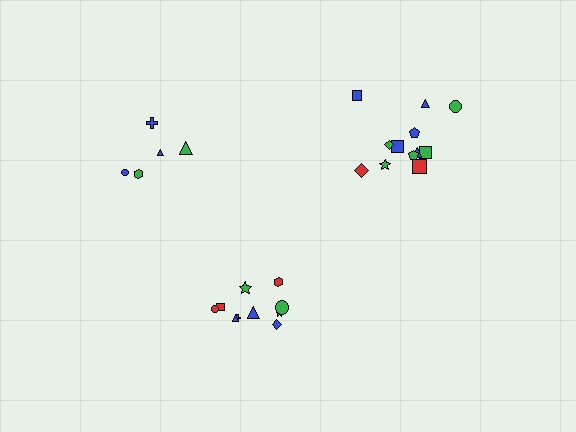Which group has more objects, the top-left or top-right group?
The top-right group.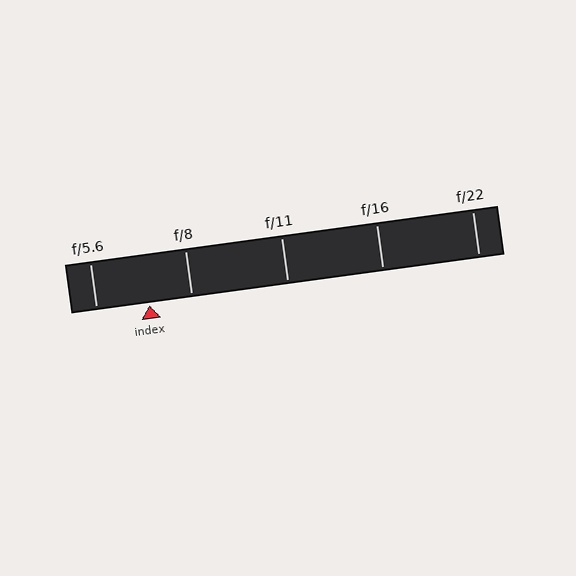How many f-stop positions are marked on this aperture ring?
There are 5 f-stop positions marked.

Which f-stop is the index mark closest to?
The index mark is closest to f/8.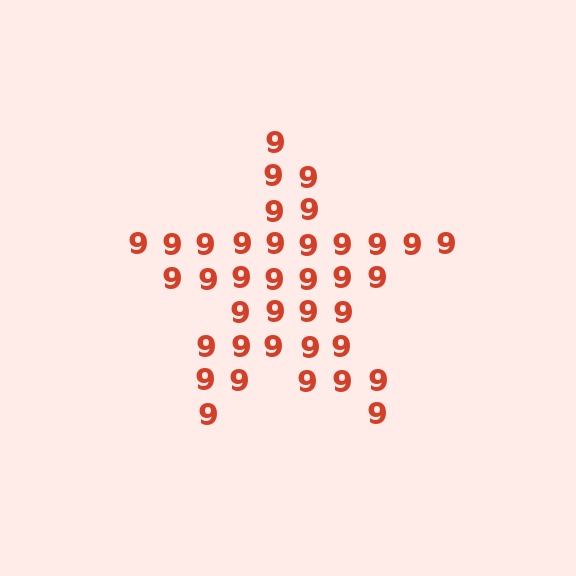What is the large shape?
The large shape is a star.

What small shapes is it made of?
It is made of small digit 9's.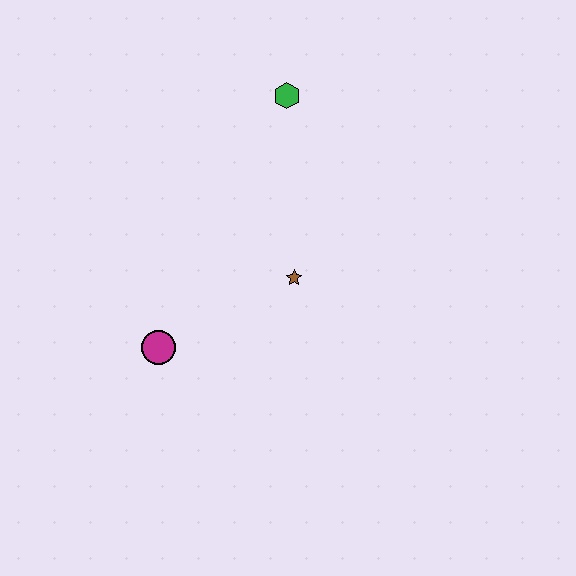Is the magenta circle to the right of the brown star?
No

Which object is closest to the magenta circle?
The brown star is closest to the magenta circle.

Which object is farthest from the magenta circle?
The green hexagon is farthest from the magenta circle.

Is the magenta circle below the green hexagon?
Yes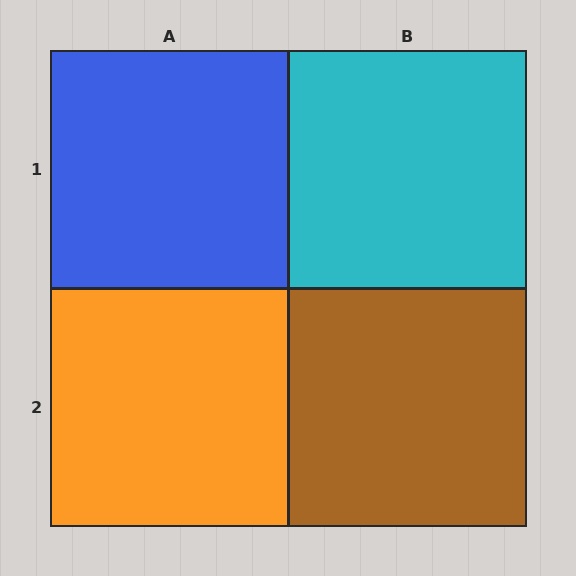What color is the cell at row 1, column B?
Cyan.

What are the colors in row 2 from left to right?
Orange, brown.